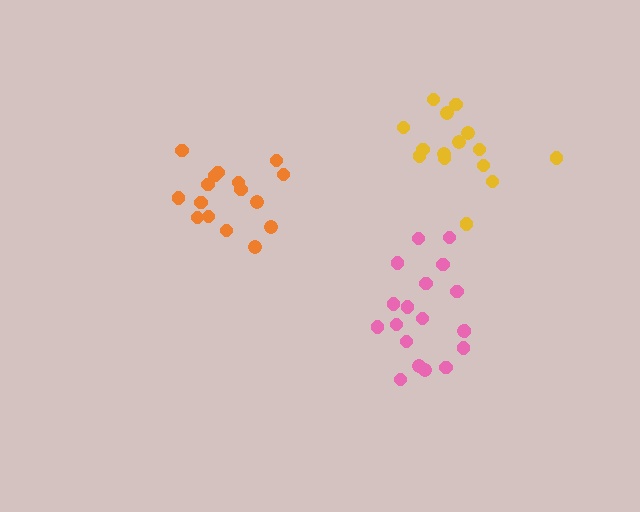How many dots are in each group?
Group 1: 16 dots, Group 2: 15 dots, Group 3: 19 dots (50 total).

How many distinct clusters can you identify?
There are 3 distinct clusters.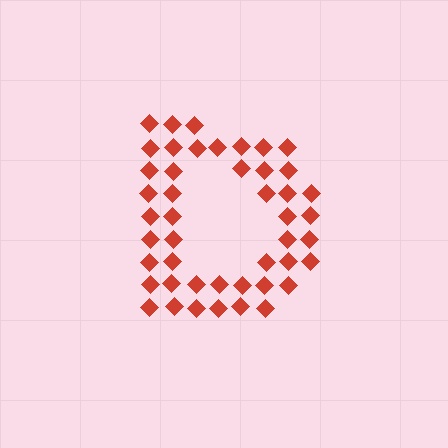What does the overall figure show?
The overall figure shows the letter D.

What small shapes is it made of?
It is made of small diamonds.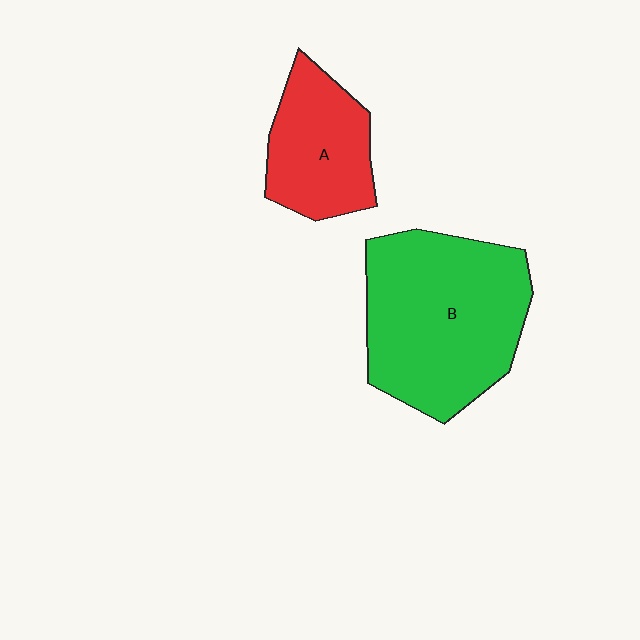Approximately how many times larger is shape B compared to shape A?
Approximately 1.9 times.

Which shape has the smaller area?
Shape A (red).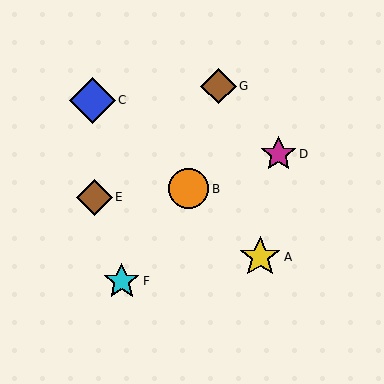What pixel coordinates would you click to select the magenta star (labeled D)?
Click at (278, 154) to select the magenta star D.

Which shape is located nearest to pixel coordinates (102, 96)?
The blue diamond (labeled C) at (92, 100) is nearest to that location.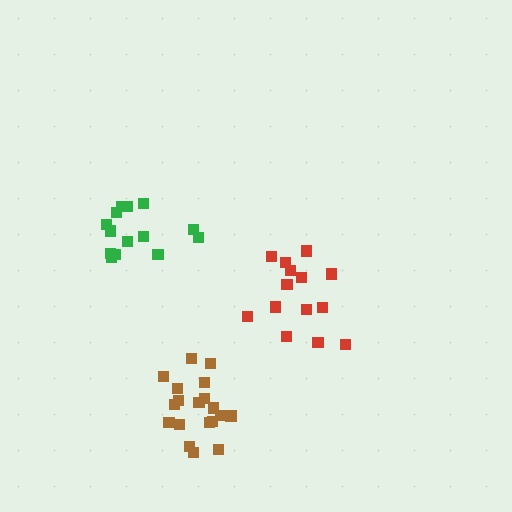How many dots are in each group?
Group 1: 14 dots, Group 2: 14 dots, Group 3: 19 dots (47 total).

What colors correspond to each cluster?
The clusters are colored: red, green, brown.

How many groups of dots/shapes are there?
There are 3 groups.